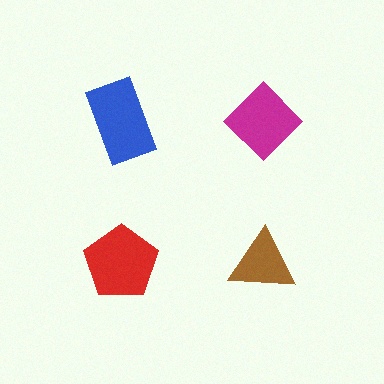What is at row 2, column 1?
A red pentagon.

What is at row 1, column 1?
A blue rectangle.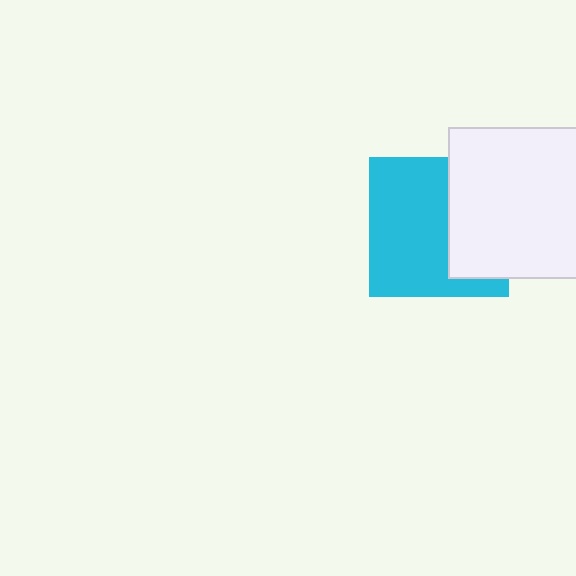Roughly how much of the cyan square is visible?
About half of it is visible (roughly 61%).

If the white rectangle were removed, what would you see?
You would see the complete cyan square.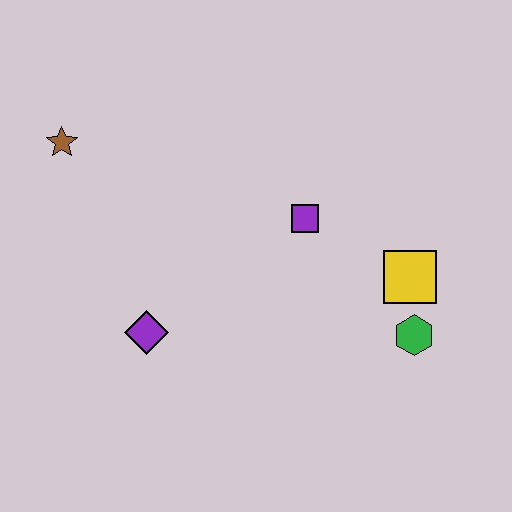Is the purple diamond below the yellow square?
Yes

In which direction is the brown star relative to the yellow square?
The brown star is to the left of the yellow square.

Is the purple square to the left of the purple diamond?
No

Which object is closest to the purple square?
The yellow square is closest to the purple square.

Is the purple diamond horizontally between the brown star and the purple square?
Yes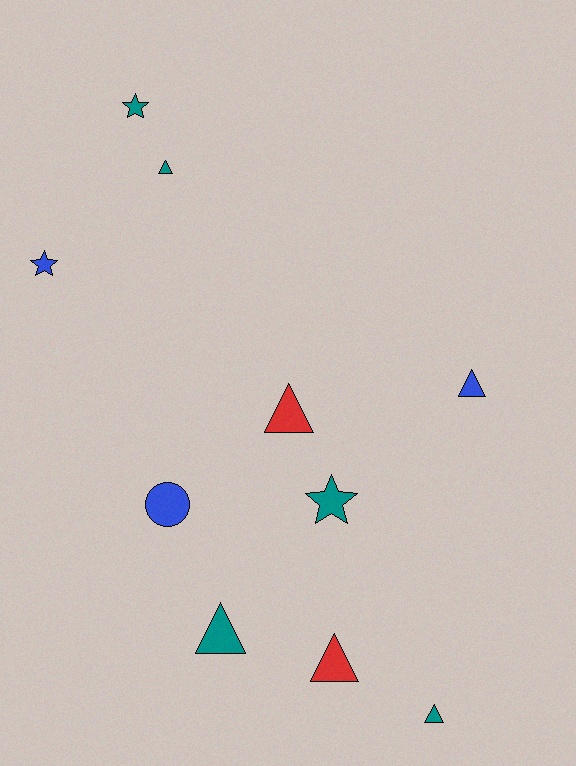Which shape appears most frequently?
Triangle, with 6 objects.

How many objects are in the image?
There are 10 objects.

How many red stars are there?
There are no red stars.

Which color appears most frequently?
Teal, with 5 objects.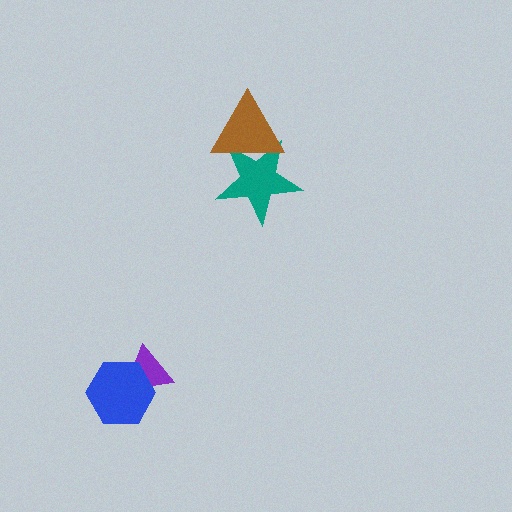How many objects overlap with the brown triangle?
1 object overlaps with the brown triangle.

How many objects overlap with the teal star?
1 object overlaps with the teal star.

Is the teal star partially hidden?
Yes, it is partially covered by another shape.